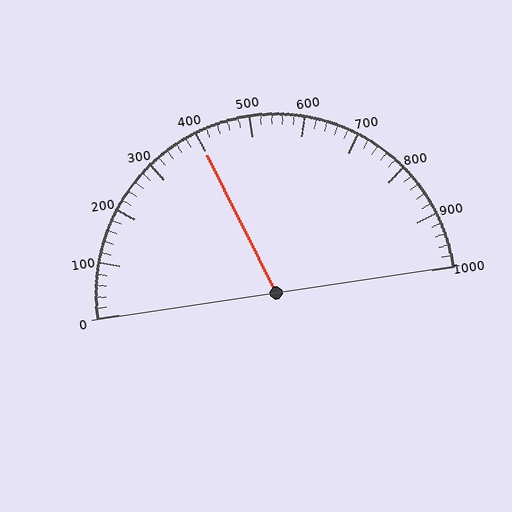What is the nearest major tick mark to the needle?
The nearest major tick mark is 400.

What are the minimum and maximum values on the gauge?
The gauge ranges from 0 to 1000.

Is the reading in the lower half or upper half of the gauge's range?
The reading is in the lower half of the range (0 to 1000).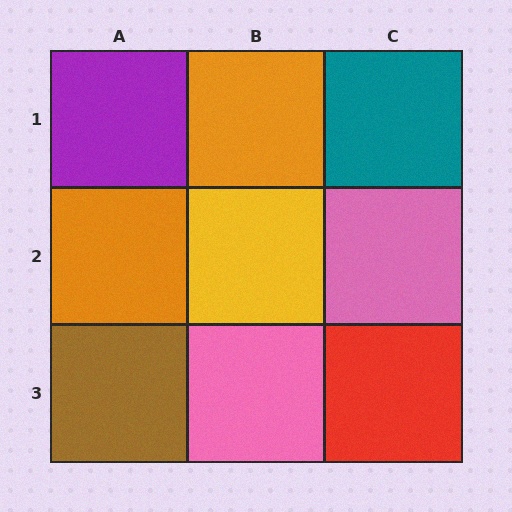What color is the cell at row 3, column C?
Red.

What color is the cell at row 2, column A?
Orange.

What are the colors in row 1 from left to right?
Purple, orange, teal.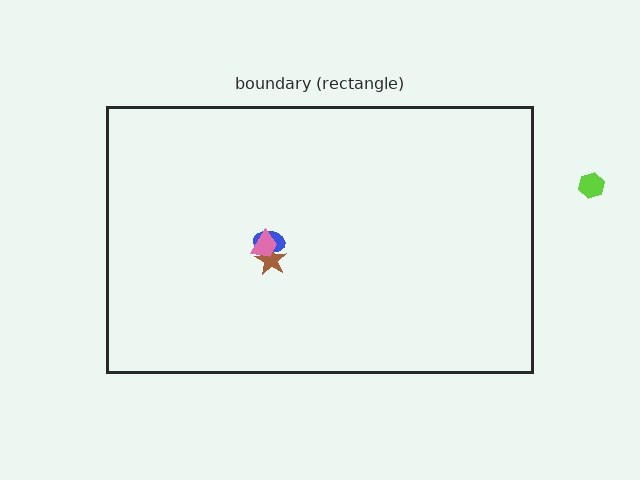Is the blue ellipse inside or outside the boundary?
Inside.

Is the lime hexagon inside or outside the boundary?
Outside.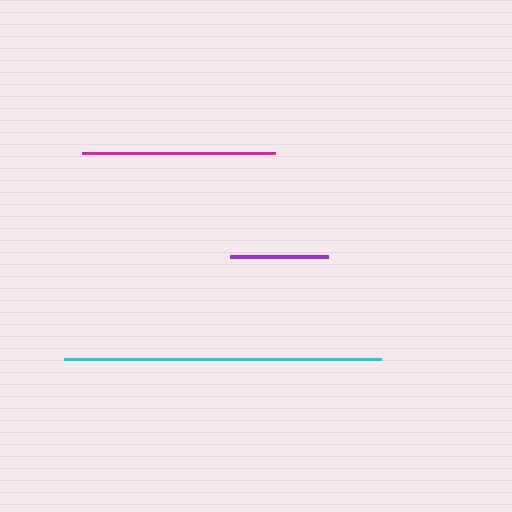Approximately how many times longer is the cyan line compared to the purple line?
The cyan line is approximately 3.2 times the length of the purple line.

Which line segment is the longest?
The cyan line is the longest at approximately 317 pixels.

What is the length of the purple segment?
The purple segment is approximately 98 pixels long.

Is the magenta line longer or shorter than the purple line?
The magenta line is longer than the purple line.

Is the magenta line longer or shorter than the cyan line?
The cyan line is longer than the magenta line.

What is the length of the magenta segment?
The magenta segment is approximately 192 pixels long.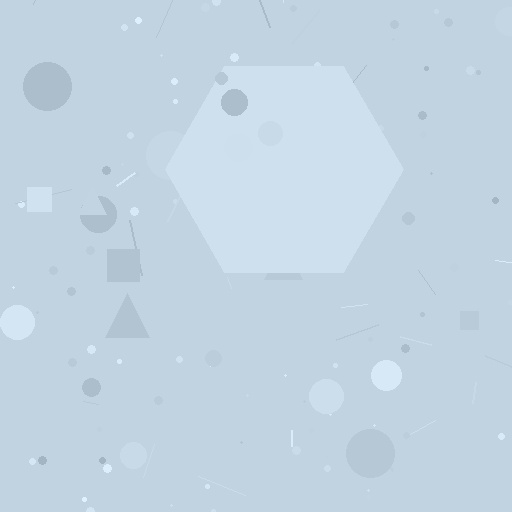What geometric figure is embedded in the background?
A hexagon is embedded in the background.